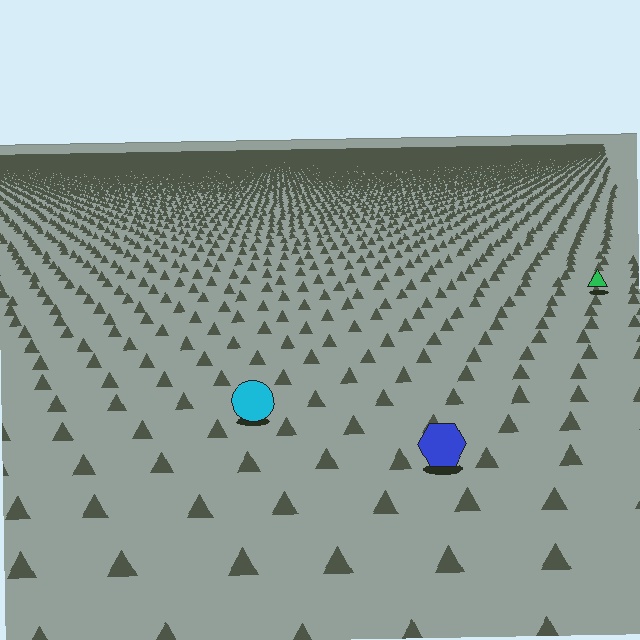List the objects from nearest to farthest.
From nearest to farthest: the blue hexagon, the cyan circle, the green triangle.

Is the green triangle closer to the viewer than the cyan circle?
No. The cyan circle is closer — you can tell from the texture gradient: the ground texture is coarser near it.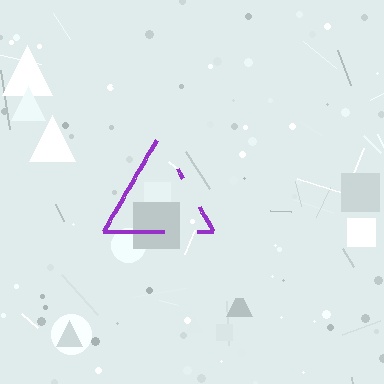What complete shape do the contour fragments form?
The contour fragments form a triangle.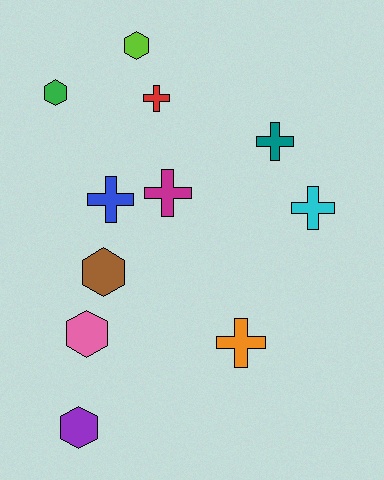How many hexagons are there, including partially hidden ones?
There are 5 hexagons.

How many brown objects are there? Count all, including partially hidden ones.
There is 1 brown object.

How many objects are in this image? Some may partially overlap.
There are 11 objects.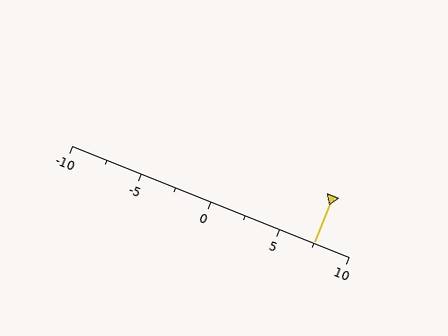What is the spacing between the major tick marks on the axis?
The major ticks are spaced 5 apart.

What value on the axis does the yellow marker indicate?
The marker indicates approximately 7.5.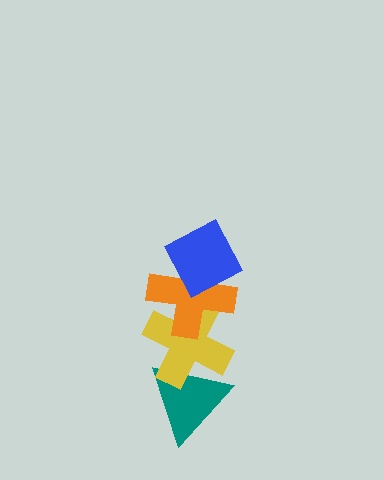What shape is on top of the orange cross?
The blue diamond is on top of the orange cross.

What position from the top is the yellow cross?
The yellow cross is 3rd from the top.